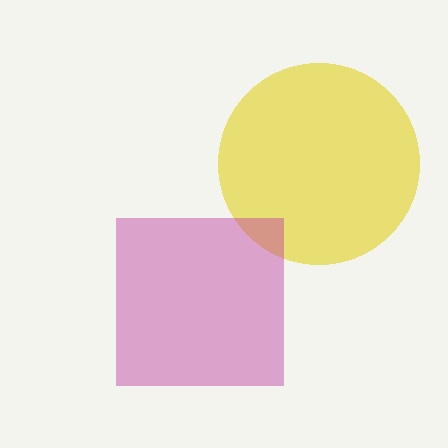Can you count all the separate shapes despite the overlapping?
Yes, there are 2 separate shapes.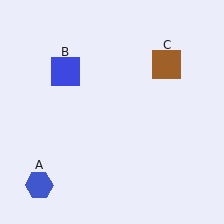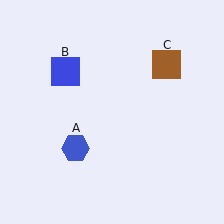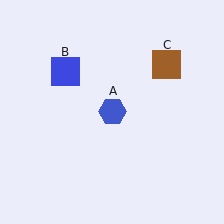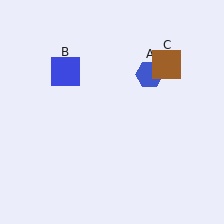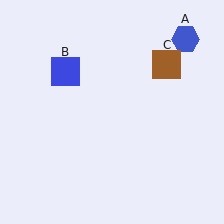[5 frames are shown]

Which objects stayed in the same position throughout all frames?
Blue square (object B) and brown square (object C) remained stationary.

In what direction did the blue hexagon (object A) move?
The blue hexagon (object A) moved up and to the right.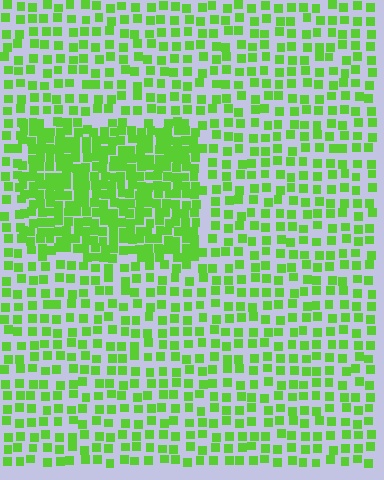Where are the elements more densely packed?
The elements are more densely packed inside the rectangle boundary.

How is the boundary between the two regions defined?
The boundary is defined by a change in element density (approximately 2.1x ratio). All elements are the same color, size, and shape.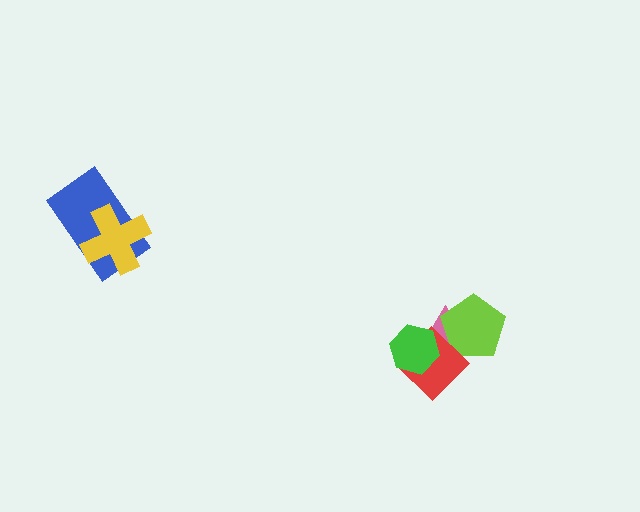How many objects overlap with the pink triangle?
3 objects overlap with the pink triangle.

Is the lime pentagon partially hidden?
Yes, it is partially covered by another shape.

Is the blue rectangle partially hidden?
Yes, it is partially covered by another shape.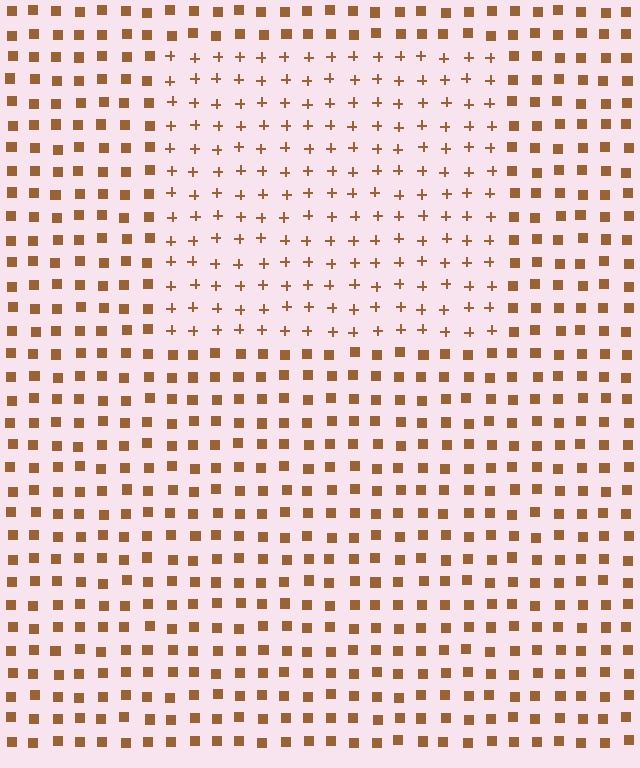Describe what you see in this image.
The image is filled with small brown elements arranged in a uniform grid. A rectangle-shaped region contains plus signs, while the surrounding area contains squares. The boundary is defined purely by the change in element shape.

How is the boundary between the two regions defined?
The boundary is defined by a change in element shape: plus signs inside vs. squares outside. All elements share the same color and spacing.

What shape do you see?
I see a rectangle.